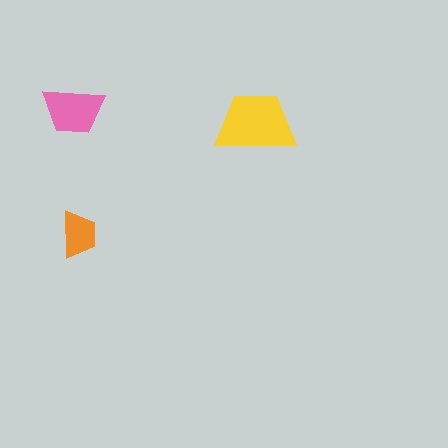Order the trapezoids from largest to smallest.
the yellow one, the pink one, the orange one.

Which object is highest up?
The pink trapezoid is topmost.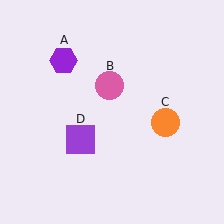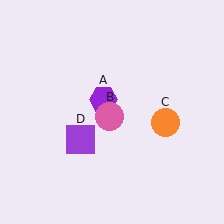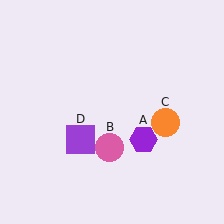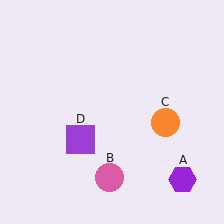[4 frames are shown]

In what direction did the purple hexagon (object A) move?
The purple hexagon (object A) moved down and to the right.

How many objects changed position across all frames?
2 objects changed position: purple hexagon (object A), pink circle (object B).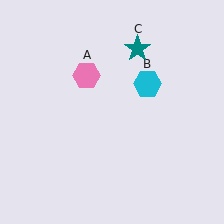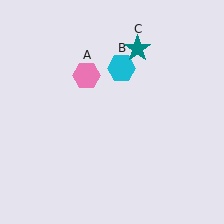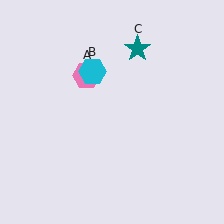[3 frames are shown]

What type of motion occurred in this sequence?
The cyan hexagon (object B) rotated counterclockwise around the center of the scene.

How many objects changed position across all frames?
1 object changed position: cyan hexagon (object B).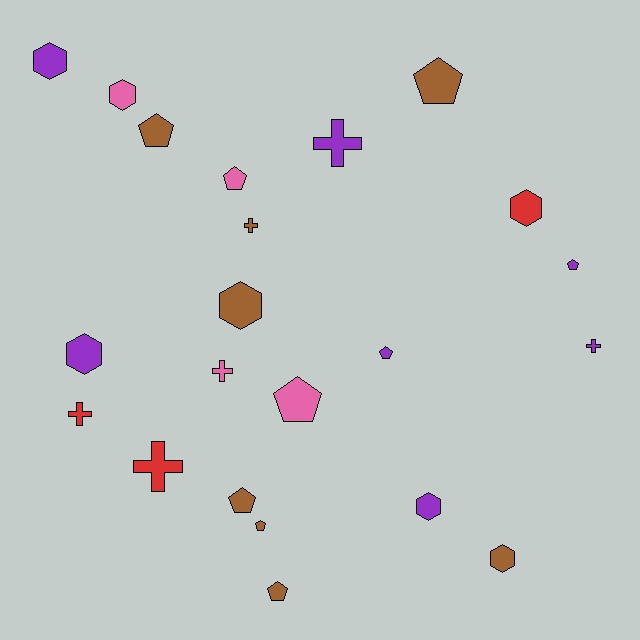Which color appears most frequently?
Brown, with 8 objects.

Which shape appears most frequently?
Pentagon, with 9 objects.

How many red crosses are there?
There are 2 red crosses.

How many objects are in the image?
There are 22 objects.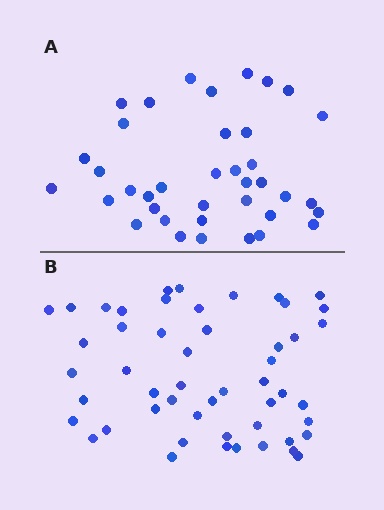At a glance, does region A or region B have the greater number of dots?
Region B (the bottom region) has more dots.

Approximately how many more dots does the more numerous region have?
Region B has approximately 15 more dots than region A.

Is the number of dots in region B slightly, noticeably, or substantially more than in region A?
Region B has noticeably more, but not dramatically so. The ratio is roughly 1.3 to 1.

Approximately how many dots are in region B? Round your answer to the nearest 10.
About 50 dots. (The exact count is 51, which rounds to 50.)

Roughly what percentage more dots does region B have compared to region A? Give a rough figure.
About 35% more.